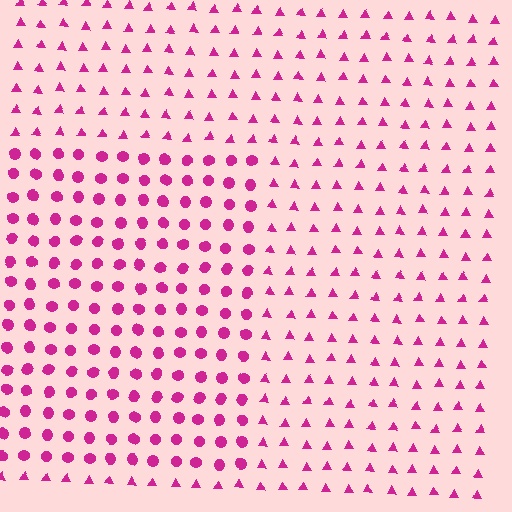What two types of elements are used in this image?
The image uses circles inside the rectangle region and triangles outside it.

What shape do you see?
I see a rectangle.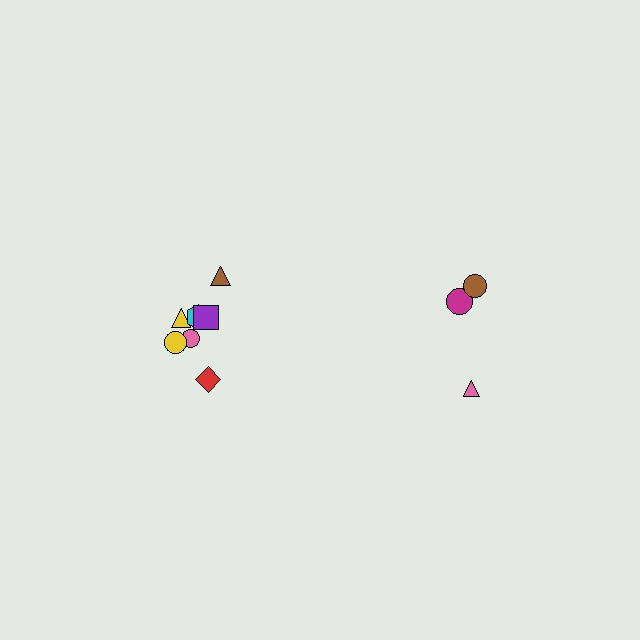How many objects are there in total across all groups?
There are 10 objects.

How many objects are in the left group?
There are 7 objects.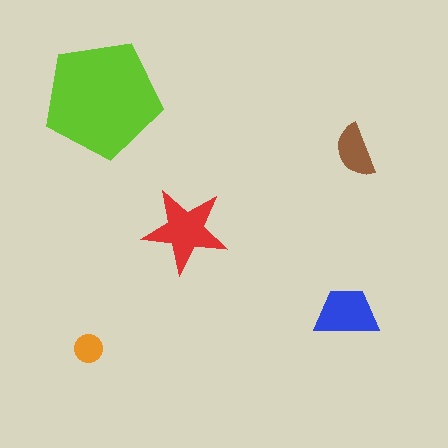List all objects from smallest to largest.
The orange circle, the brown semicircle, the blue trapezoid, the red star, the lime pentagon.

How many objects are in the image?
There are 5 objects in the image.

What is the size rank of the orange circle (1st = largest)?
5th.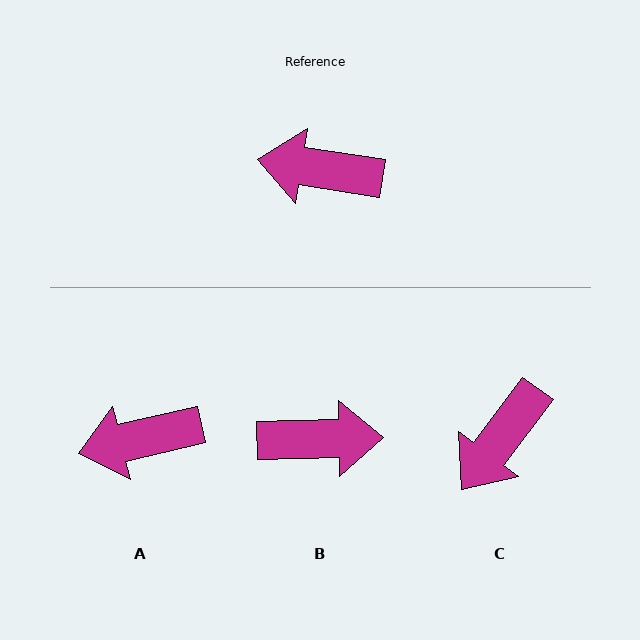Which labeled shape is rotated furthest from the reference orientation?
B, about 170 degrees away.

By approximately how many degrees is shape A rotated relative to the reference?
Approximately 22 degrees counter-clockwise.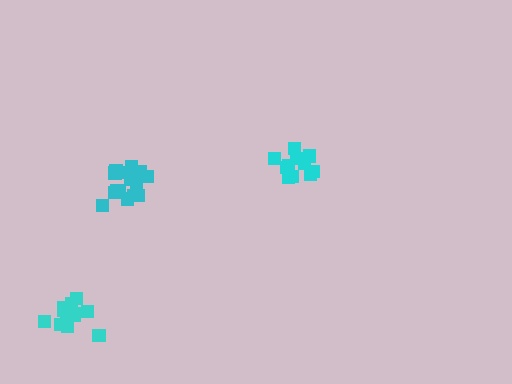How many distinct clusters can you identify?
There are 3 distinct clusters.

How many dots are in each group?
Group 1: 17 dots, Group 2: 12 dots, Group 3: 16 dots (45 total).